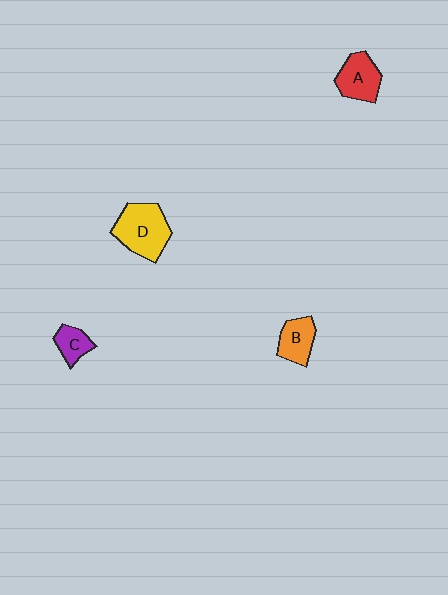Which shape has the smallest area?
Shape C (purple).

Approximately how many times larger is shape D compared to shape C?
Approximately 2.3 times.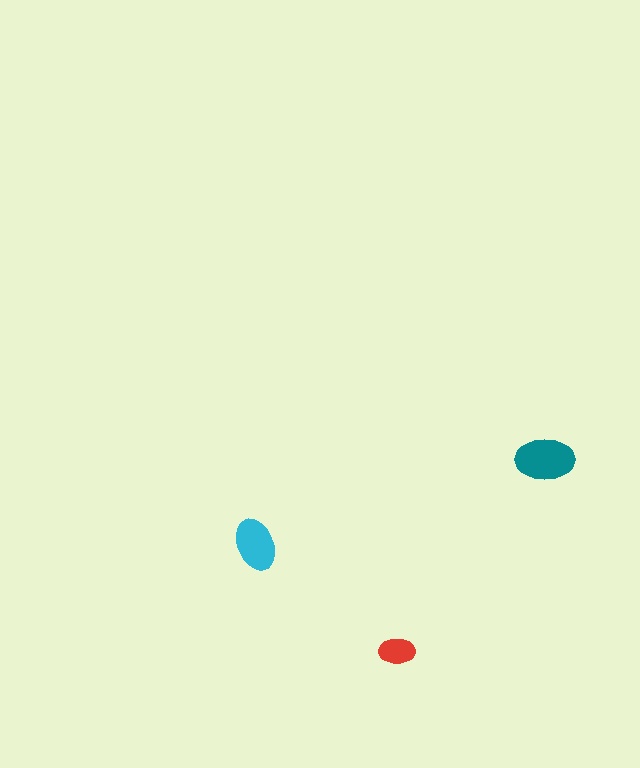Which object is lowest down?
The red ellipse is bottommost.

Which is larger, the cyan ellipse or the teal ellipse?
The teal one.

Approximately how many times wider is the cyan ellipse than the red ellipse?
About 1.5 times wider.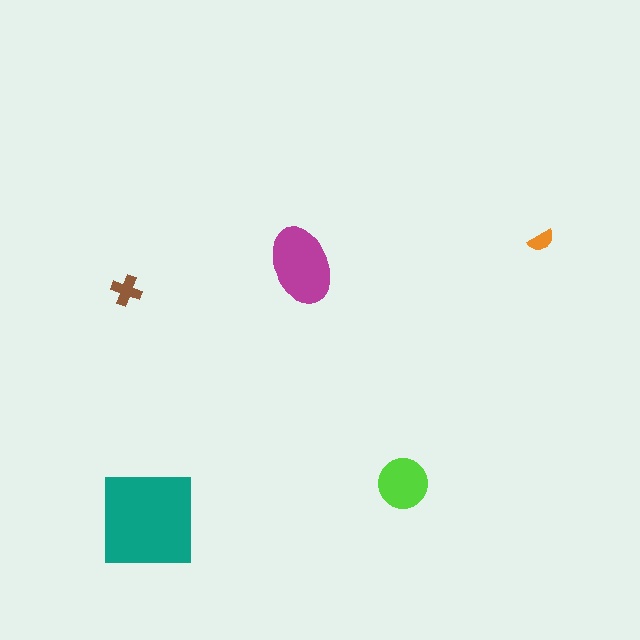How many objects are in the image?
There are 5 objects in the image.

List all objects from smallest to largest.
The orange semicircle, the brown cross, the lime circle, the magenta ellipse, the teal square.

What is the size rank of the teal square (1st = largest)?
1st.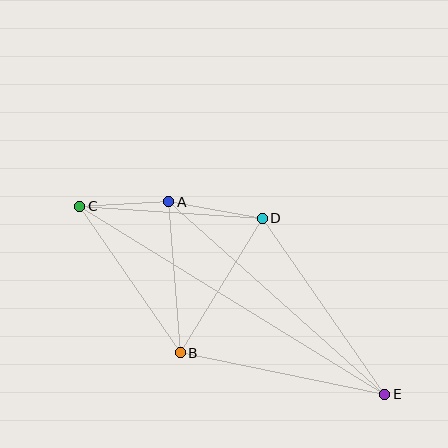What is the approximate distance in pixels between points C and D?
The distance between C and D is approximately 183 pixels.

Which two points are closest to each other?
Points A and C are closest to each other.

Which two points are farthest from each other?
Points C and E are farthest from each other.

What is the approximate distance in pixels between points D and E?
The distance between D and E is approximately 214 pixels.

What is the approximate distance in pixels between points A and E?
The distance between A and E is approximately 289 pixels.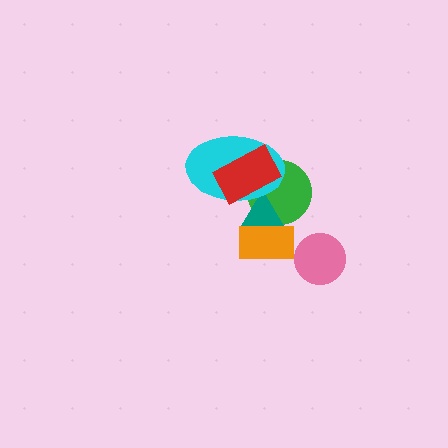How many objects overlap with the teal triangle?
4 objects overlap with the teal triangle.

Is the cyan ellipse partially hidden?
Yes, it is partially covered by another shape.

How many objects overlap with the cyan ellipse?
3 objects overlap with the cyan ellipse.